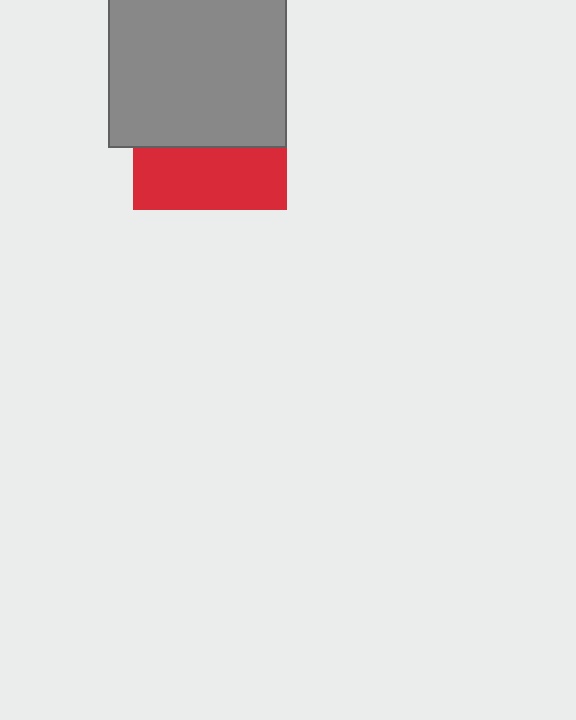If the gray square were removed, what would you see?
You would see the complete red square.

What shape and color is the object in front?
The object in front is a gray square.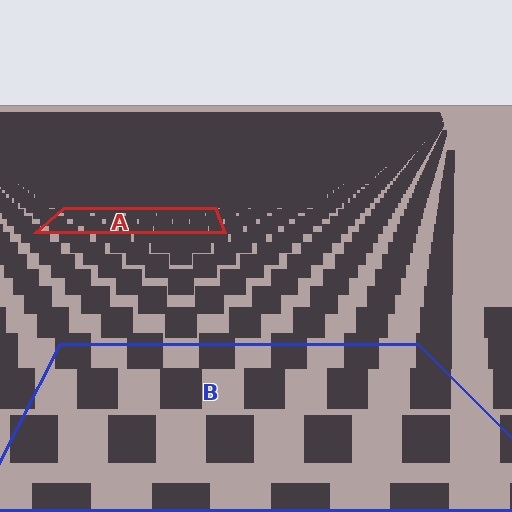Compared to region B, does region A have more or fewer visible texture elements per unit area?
Region A has more texture elements per unit area — they are packed more densely because it is farther away.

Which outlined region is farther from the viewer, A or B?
Region A is farther from the viewer — the texture elements inside it appear smaller and more densely packed.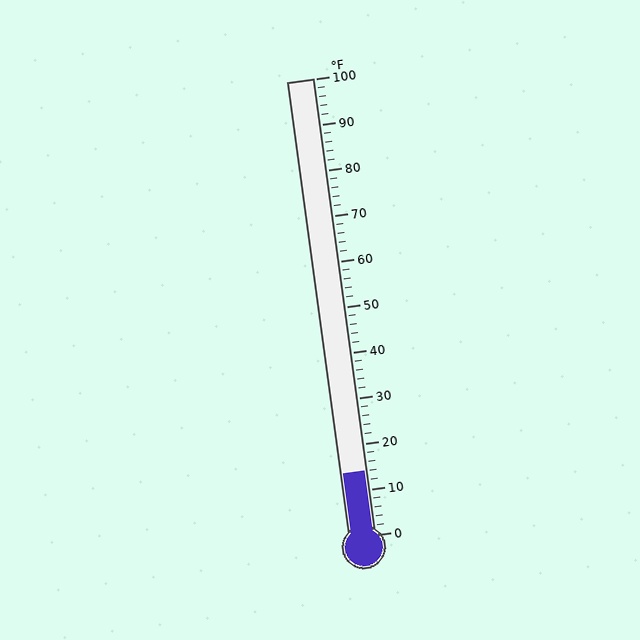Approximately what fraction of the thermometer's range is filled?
The thermometer is filled to approximately 15% of its range.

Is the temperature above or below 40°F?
The temperature is below 40°F.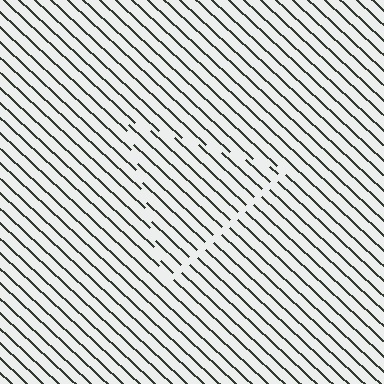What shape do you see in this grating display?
An illusory triangle. The interior of the shape contains the same grating, shifted by half a period — the contour is defined by the phase discontinuity where line-ends from the inner and outer gratings abut.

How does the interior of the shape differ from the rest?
The interior of the shape contains the same grating, shifted by half a period — the contour is defined by the phase discontinuity where line-ends from the inner and outer gratings abut.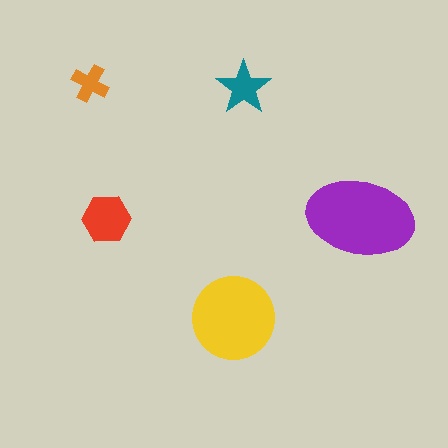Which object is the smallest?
The orange cross.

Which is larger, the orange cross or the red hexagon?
The red hexagon.